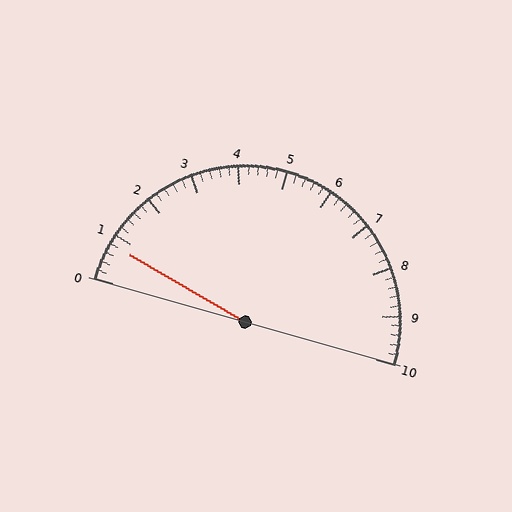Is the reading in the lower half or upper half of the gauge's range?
The reading is in the lower half of the range (0 to 10).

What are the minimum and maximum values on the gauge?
The gauge ranges from 0 to 10.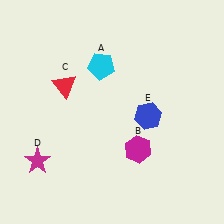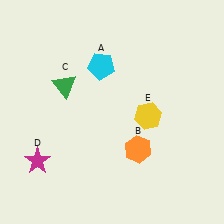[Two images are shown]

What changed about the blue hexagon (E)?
In Image 1, E is blue. In Image 2, it changed to yellow.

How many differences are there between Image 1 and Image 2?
There are 3 differences between the two images.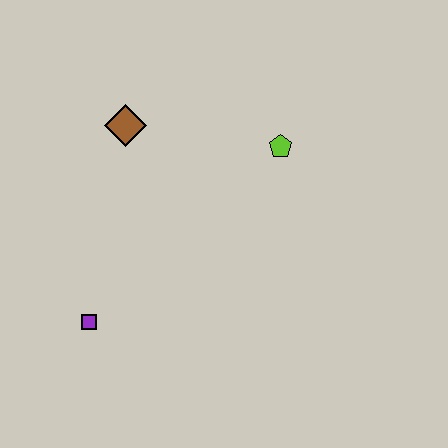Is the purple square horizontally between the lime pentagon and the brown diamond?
No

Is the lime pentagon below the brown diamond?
Yes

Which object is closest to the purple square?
The brown diamond is closest to the purple square.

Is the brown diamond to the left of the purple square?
No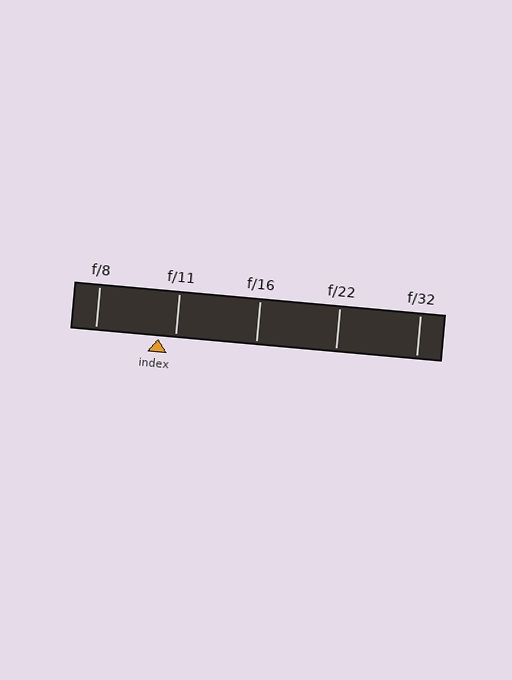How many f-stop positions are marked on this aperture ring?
There are 5 f-stop positions marked.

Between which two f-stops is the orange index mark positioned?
The index mark is between f/8 and f/11.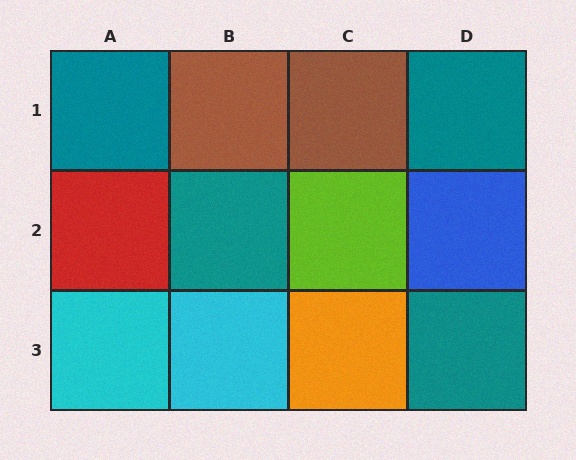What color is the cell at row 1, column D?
Teal.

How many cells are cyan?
2 cells are cyan.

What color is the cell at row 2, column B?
Teal.